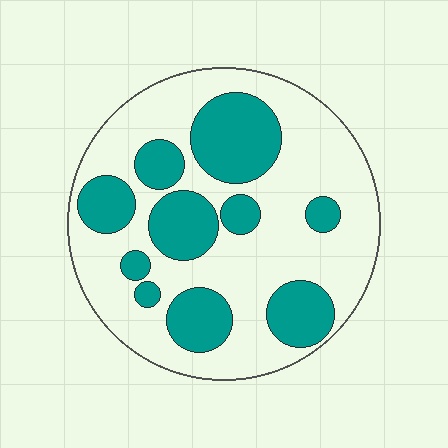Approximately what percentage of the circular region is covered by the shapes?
Approximately 35%.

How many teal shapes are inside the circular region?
10.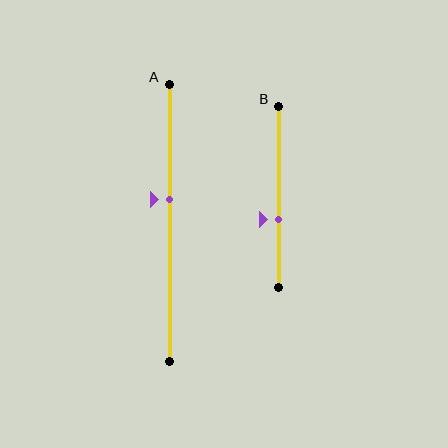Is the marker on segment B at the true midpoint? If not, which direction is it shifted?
No, the marker on segment B is shifted downward by about 12% of the segment length.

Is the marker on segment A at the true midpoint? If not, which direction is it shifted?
No, the marker on segment A is shifted upward by about 9% of the segment length.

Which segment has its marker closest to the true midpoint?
Segment A has its marker closest to the true midpoint.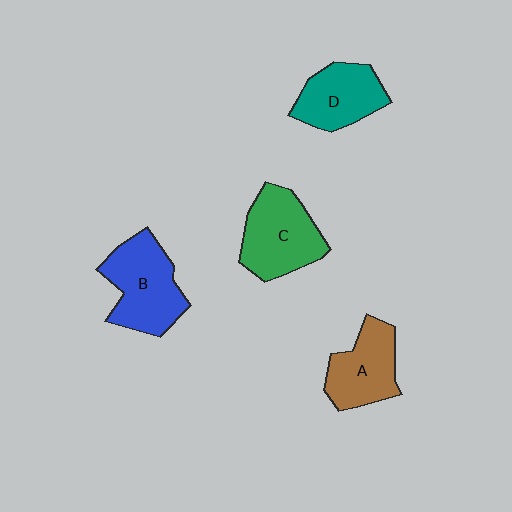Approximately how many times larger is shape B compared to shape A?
Approximately 1.2 times.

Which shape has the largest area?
Shape B (blue).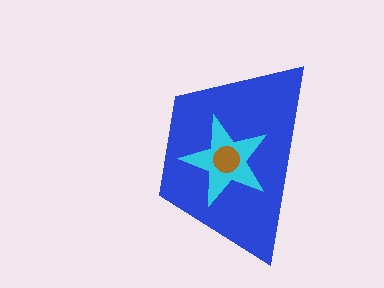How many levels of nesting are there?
3.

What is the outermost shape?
The blue trapezoid.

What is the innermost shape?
The brown circle.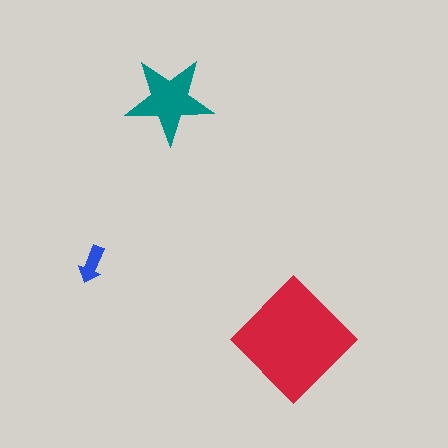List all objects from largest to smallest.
The red diamond, the teal star, the blue arrow.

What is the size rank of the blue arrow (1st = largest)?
3rd.